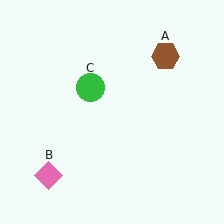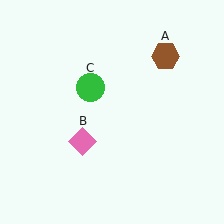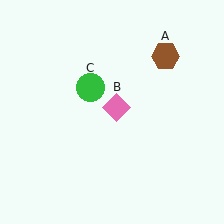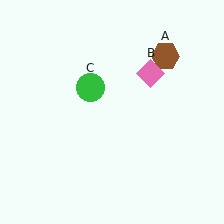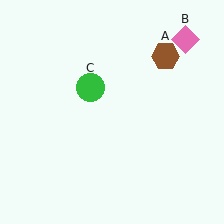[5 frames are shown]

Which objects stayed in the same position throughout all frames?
Brown hexagon (object A) and green circle (object C) remained stationary.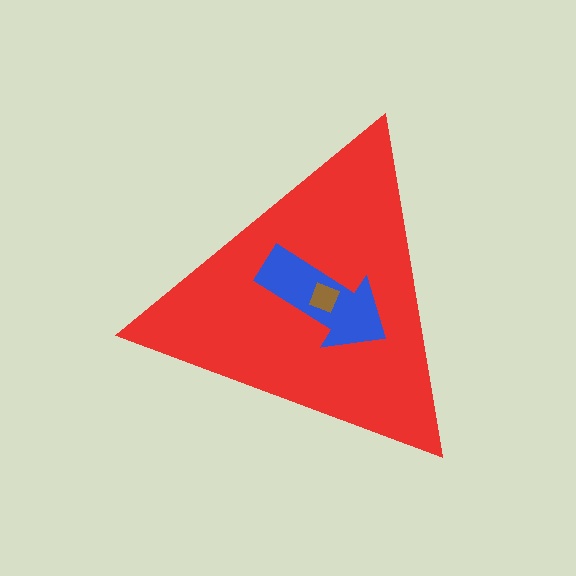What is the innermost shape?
The brown square.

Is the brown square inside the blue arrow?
Yes.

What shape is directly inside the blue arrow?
The brown square.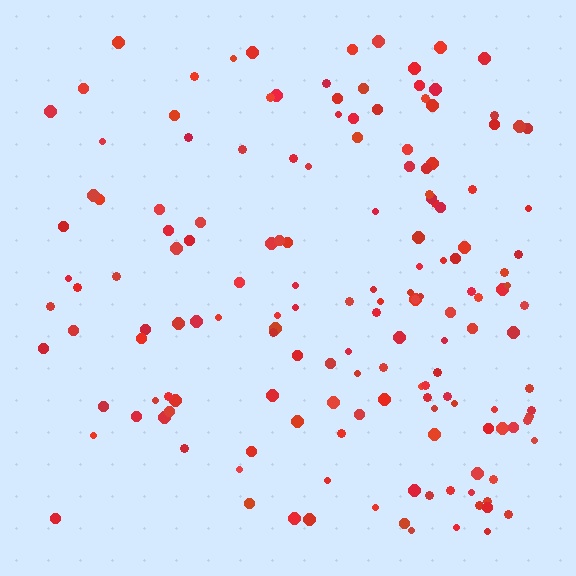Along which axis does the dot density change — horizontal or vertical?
Horizontal.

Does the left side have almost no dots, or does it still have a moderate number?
Still a moderate number, just noticeably fewer than the right.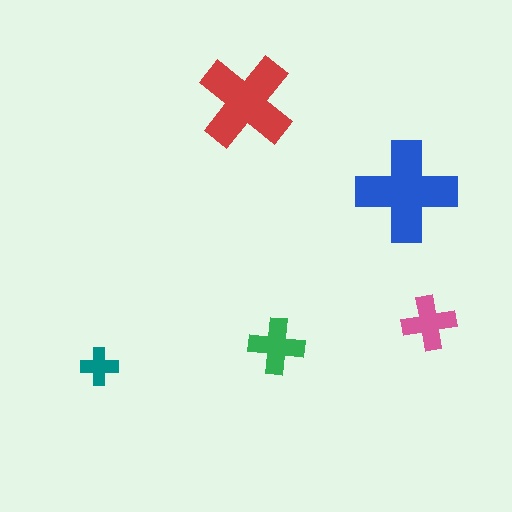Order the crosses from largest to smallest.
the blue one, the red one, the green one, the pink one, the teal one.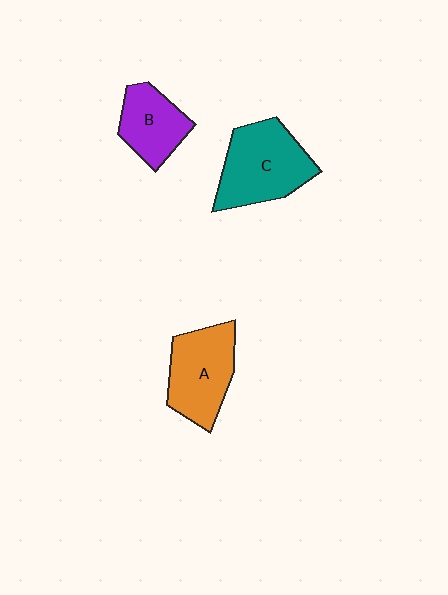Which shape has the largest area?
Shape C (teal).